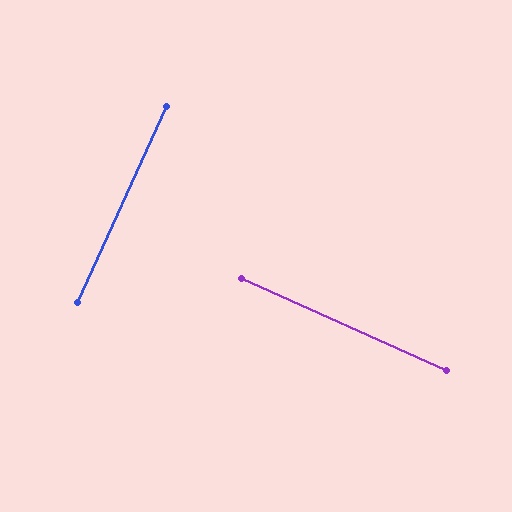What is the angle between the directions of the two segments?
Approximately 90 degrees.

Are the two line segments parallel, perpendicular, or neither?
Perpendicular — they meet at approximately 90°.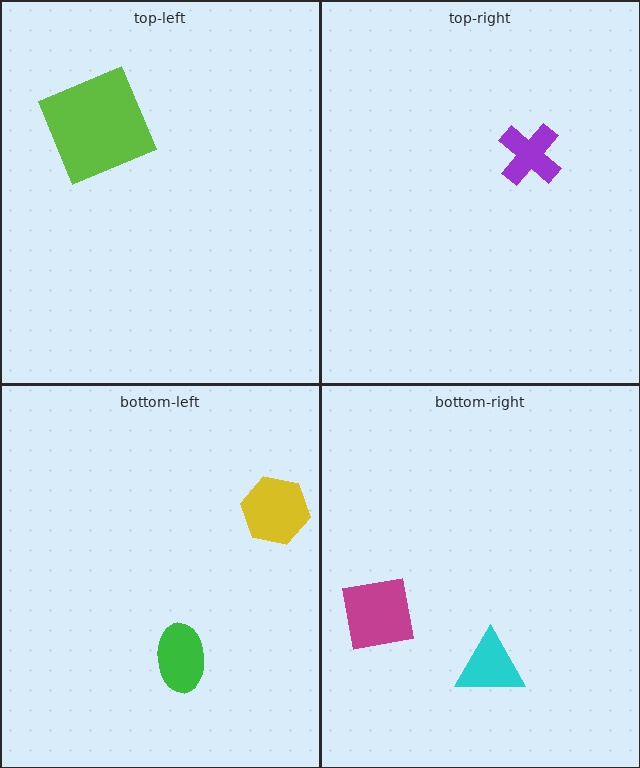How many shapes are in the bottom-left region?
2.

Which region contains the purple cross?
The top-right region.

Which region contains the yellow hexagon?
The bottom-left region.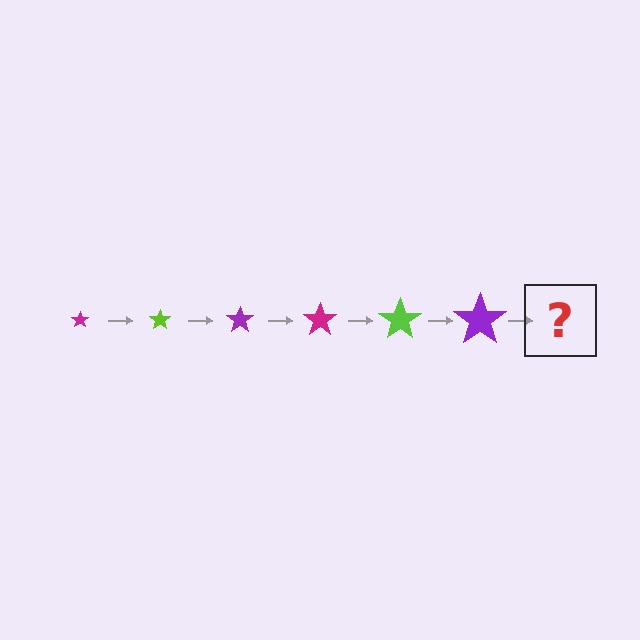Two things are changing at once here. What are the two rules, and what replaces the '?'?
The two rules are that the star grows larger each step and the color cycles through magenta, lime, and purple. The '?' should be a magenta star, larger than the previous one.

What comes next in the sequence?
The next element should be a magenta star, larger than the previous one.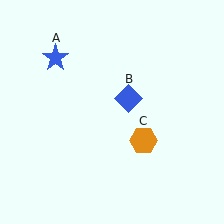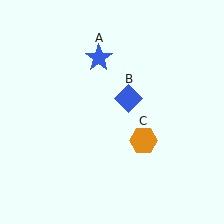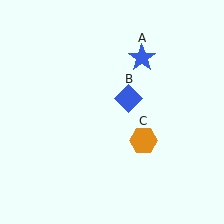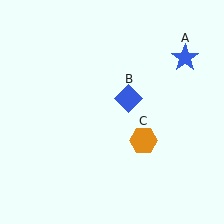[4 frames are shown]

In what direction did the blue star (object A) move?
The blue star (object A) moved right.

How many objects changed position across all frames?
1 object changed position: blue star (object A).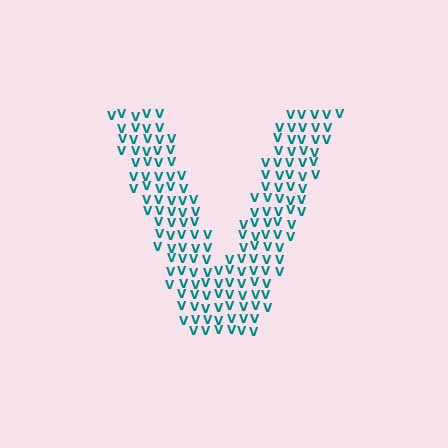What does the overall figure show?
The overall figure shows the letter V.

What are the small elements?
The small elements are letter V's.